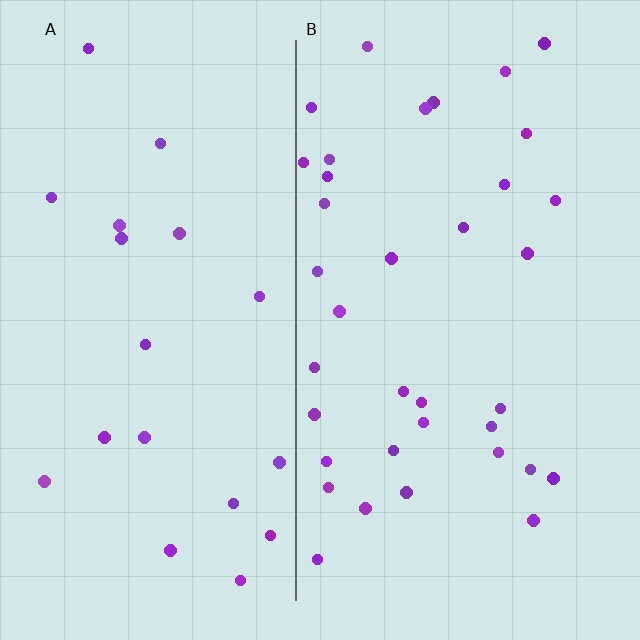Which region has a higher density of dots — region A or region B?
B (the right).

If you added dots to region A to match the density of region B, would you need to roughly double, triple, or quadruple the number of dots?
Approximately double.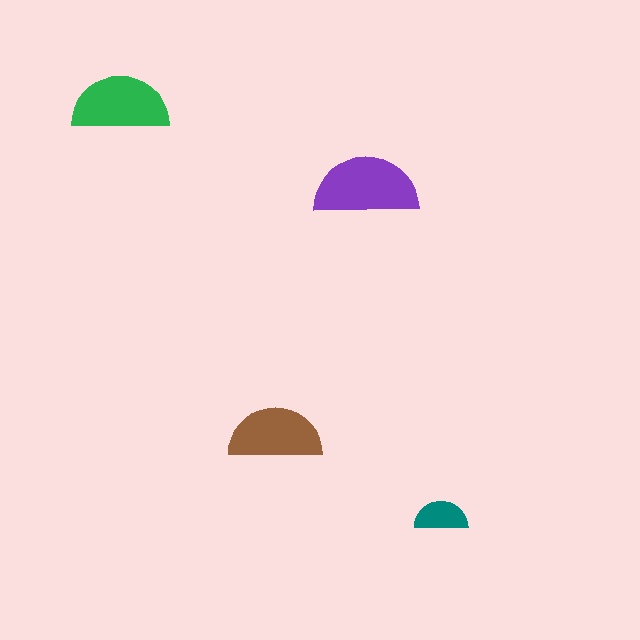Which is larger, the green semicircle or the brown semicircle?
The green one.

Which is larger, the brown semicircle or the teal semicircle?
The brown one.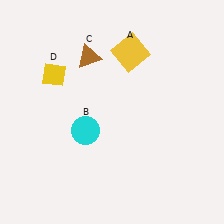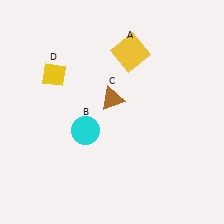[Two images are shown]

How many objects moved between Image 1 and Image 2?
1 object moved between the two images.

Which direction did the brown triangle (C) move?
The brown triangle (C) moved down.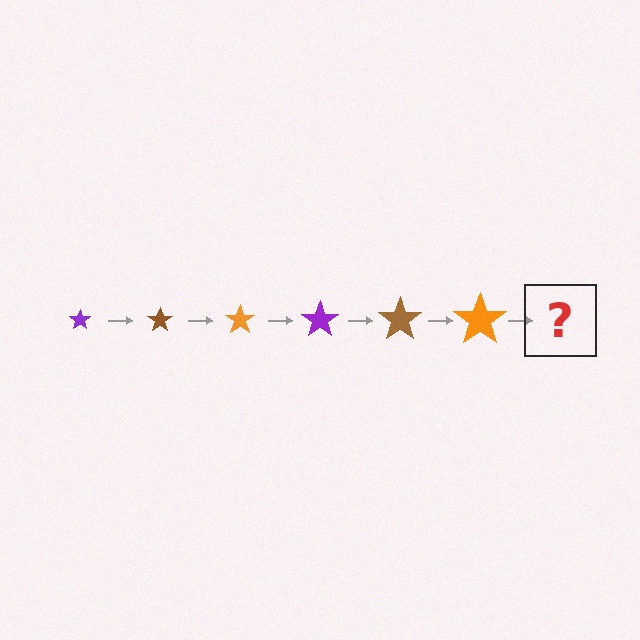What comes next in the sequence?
The next element should be a purple star, larger than the previous one.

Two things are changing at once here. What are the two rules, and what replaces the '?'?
The two rules are that the star grows larger each step and the color cycles through purple, brown, and orange. The '?' should be a purple star, larger than the previous one.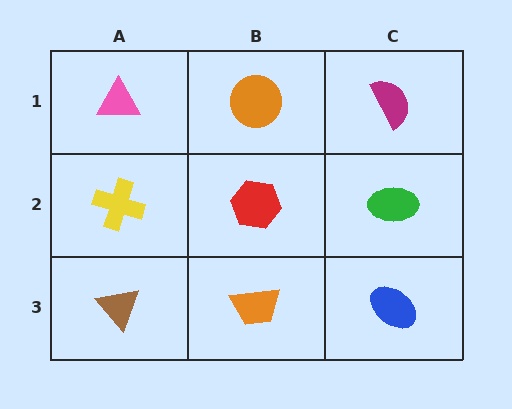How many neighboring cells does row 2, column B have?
4.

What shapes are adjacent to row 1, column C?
A green ellipse (row 2, column C), an orange circle (row 1, column B).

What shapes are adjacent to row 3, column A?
A yellow cross (row 2, column A), an orange trapezoid (row 3, column B).